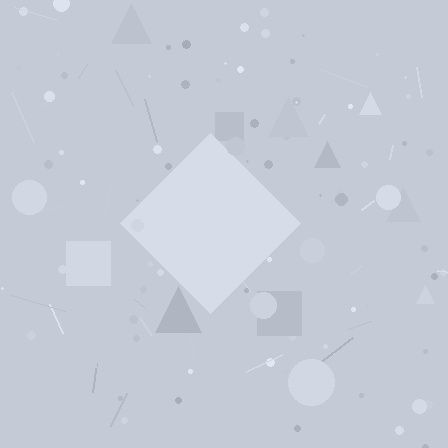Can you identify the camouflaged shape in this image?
The camouflaged shape is a diamond.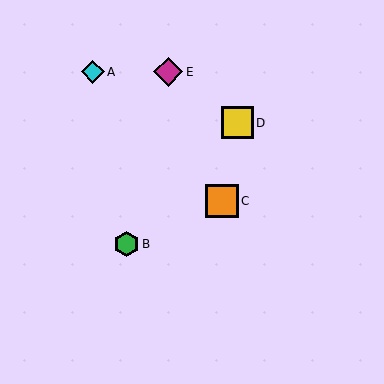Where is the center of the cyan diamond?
The center of the cyan diamond is at (93, 72).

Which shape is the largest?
The orange square (labeled C) is the largest.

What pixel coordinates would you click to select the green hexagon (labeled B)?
Click at (127, 244) to select the green hexagon B.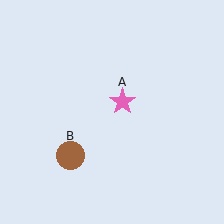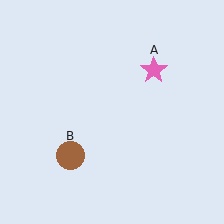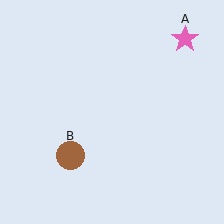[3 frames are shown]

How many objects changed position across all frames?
1 object changed position: pink star (object A).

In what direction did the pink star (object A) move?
The pink star (object A) moved up and to the right.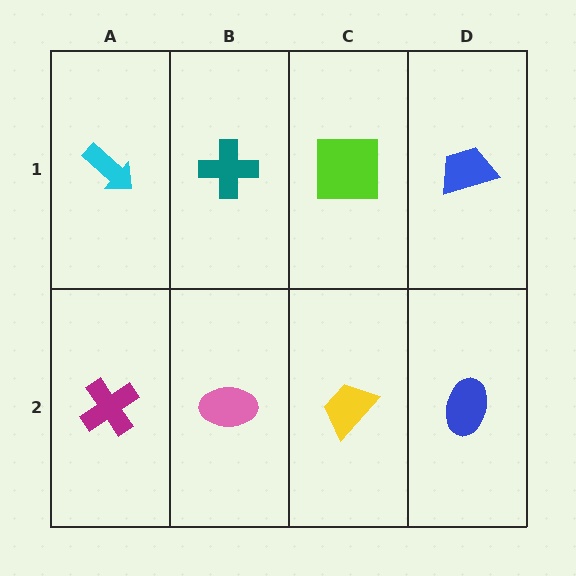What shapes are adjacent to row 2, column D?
A blue trapezoid (row 1, column D), a yellow trapezoid (row 2, column C).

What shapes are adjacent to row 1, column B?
A pink ellipse (row 2, column B), a cyan arrow (row 1, column A), a lime square (row 1, column C).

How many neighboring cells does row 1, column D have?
2.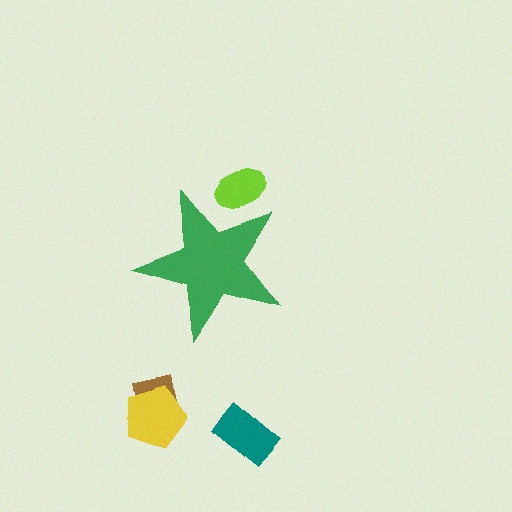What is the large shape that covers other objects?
A green star.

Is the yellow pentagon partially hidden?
No, the yellow pentagon is fully visible.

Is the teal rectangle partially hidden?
No, the teal rectangle is fully visible.